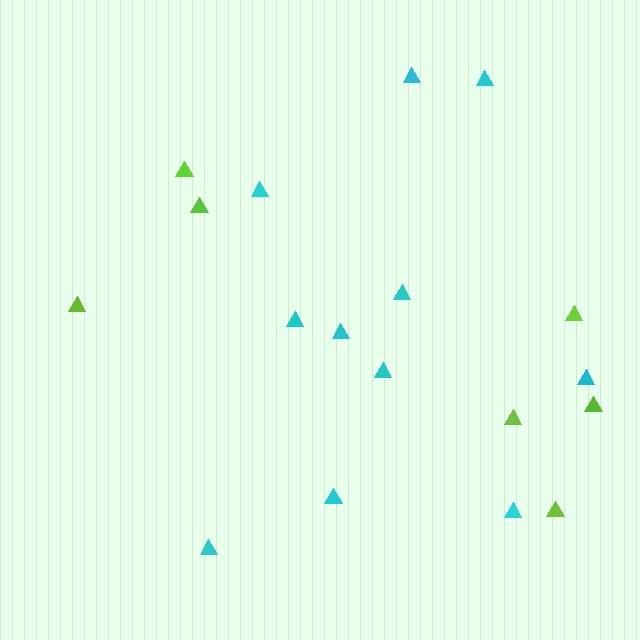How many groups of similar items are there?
There are 2 groups: one group of cyan triangles (11) and one group of lime triangles (7).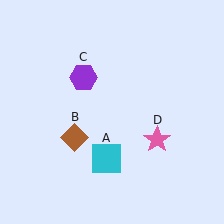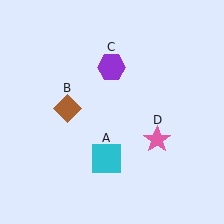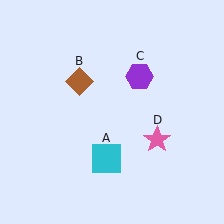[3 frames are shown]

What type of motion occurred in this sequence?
The brown diamond (object B), purple hexagon (object C) rotated clockwise around the center of the scene.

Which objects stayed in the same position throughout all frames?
Cyan square (object A) and pink star (object D) remained stationary.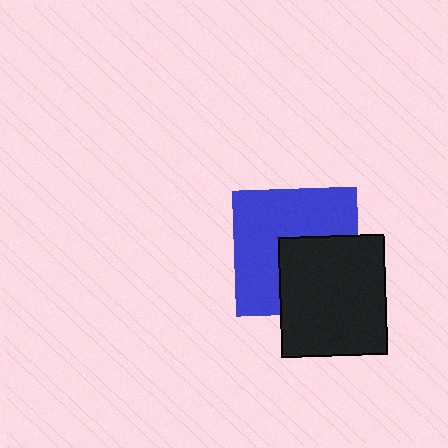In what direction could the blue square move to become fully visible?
The blue square could move toward the upper-left. That would shift it out from behind the black rectangle entirely.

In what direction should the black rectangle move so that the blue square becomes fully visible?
The black rectangle should move toward the lower-right. That is the shortest direction to clear the overlap and leave the blue square fully visible.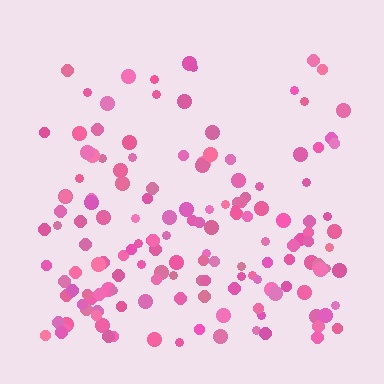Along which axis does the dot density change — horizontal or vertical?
Vertical.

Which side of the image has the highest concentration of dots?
The bottom.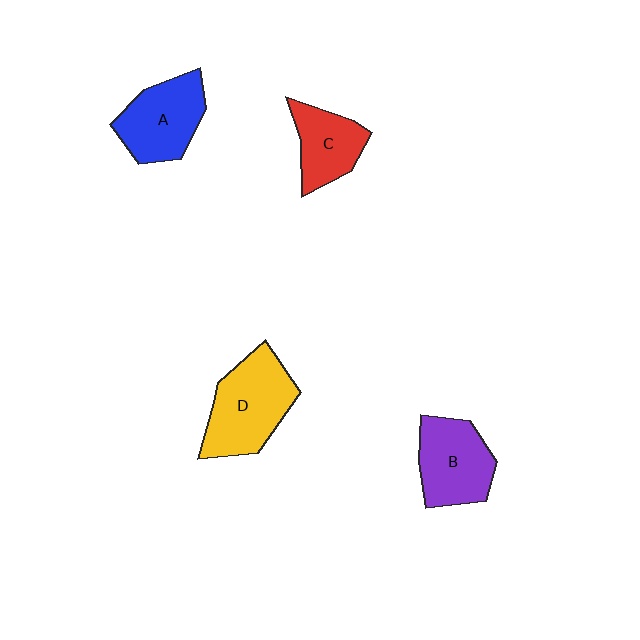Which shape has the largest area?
Shape D (yellow).